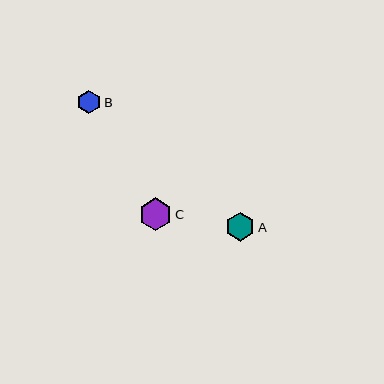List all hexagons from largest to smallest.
From largest to smallest: C, A, B.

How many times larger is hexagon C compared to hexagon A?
Hexagon C is approximately 1.1 times the size of hexagon A.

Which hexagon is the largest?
Hexagon C is the largest with a size of approximately 33 pixels.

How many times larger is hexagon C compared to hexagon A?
Hexagon C is approximately 1.1 times the size of hexagon A.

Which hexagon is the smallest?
Hexagon B is the smallest with a size of approximately 24 pixels.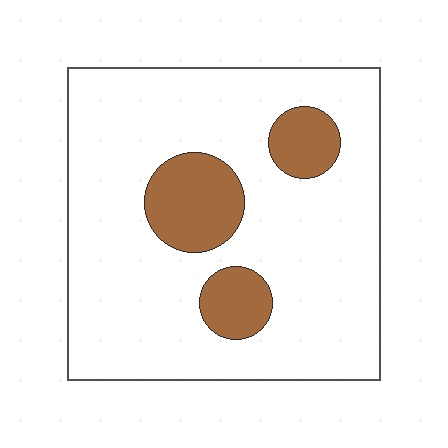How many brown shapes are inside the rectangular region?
3.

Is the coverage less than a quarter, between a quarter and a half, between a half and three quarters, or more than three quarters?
Less than a quarter.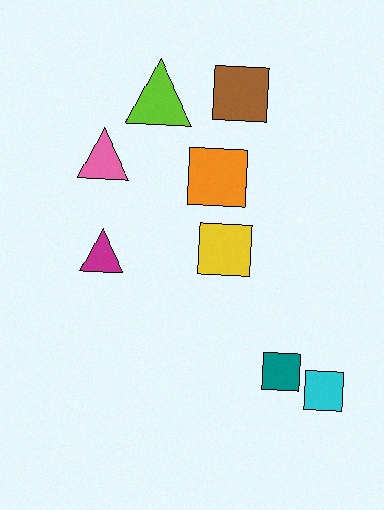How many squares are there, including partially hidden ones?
There are 5 squares.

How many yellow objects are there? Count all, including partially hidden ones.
There is 1 yellow object.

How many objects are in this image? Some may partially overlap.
There are 8 objects.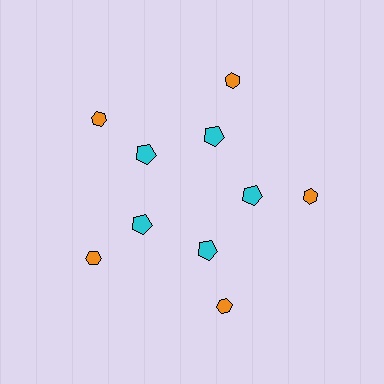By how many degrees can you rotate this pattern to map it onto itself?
The pattern maps onto itself every 72 degrees of rotation.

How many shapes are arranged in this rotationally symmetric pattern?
There are 10 shapes, arranged in 5 groups of 2.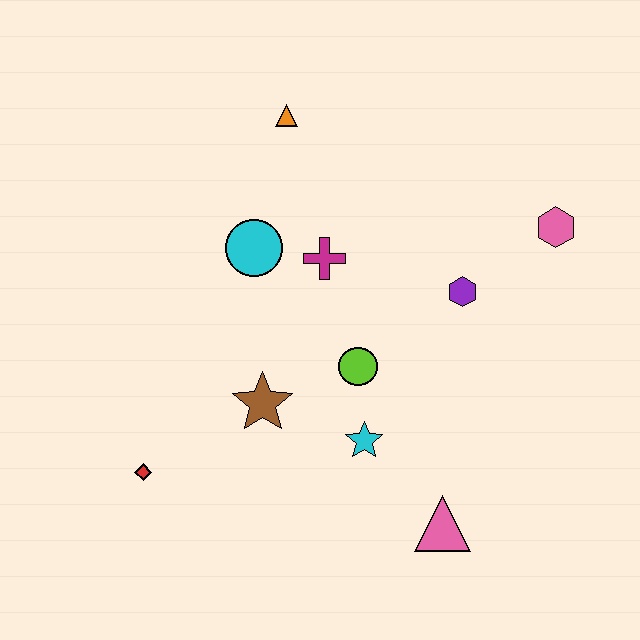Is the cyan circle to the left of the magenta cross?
Yes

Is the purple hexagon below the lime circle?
No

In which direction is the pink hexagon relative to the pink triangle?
The pink hexagon is above the pink triangle.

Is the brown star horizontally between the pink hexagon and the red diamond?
Yes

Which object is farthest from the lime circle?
The orange triangle is farthest from the lime circle.